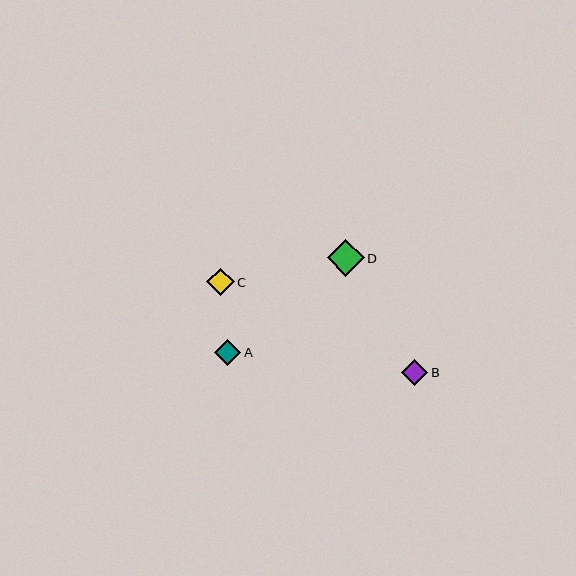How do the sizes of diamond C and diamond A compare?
Diamond C and diamond A are approximately the same size.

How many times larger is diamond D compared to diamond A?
Diamond D is approximately 1.4 times the size of diamond A.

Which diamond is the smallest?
Diamond A is the smallest with a size of approximately 26 pixels.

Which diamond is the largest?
Diamond D is the largest with a size of approximately 37 pixels.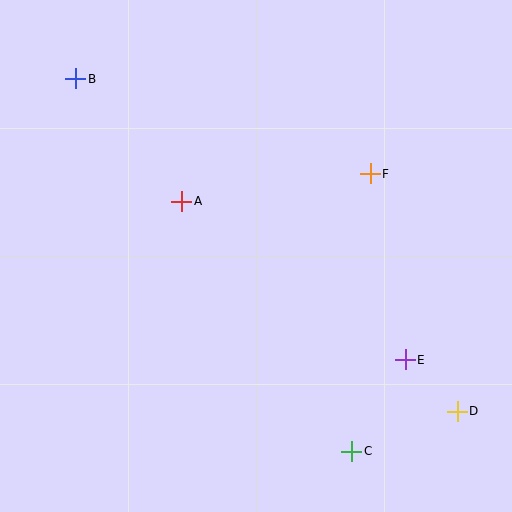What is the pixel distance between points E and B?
The distance between E and B is 433 pixels.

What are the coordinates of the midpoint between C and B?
The midpoint between C and B is at (214, 265).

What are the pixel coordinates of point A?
Point A is at (182, 201).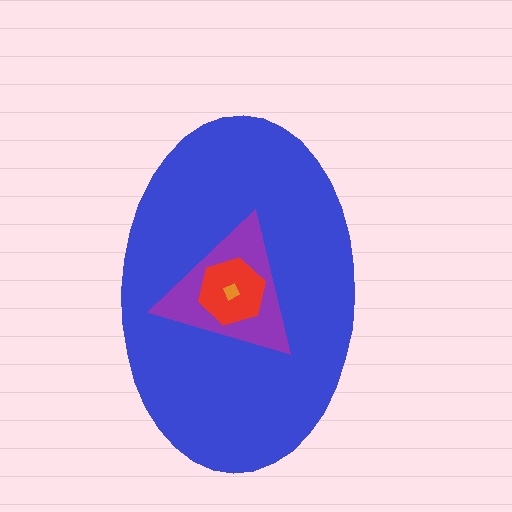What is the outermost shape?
The blue ellipse.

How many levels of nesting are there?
4.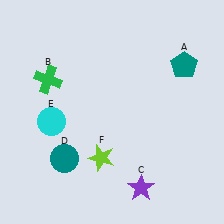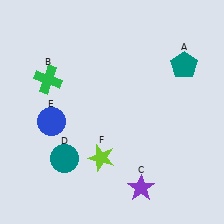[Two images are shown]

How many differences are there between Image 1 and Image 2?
There is 1 difference between the two images.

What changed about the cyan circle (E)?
In Image 1, E is cyan. In Image 2, it changed to blue.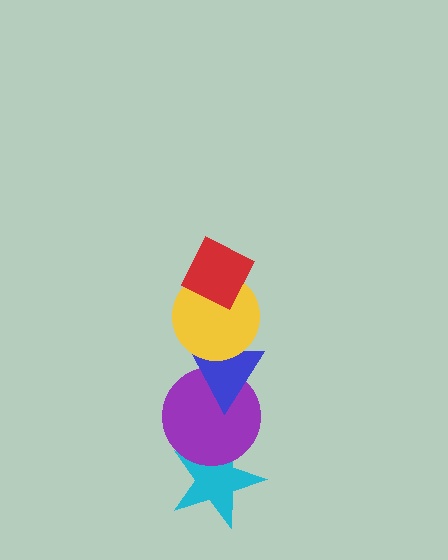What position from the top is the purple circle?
The purple circle is 4th from the top.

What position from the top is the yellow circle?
The yellow circle is 2nd from the top.